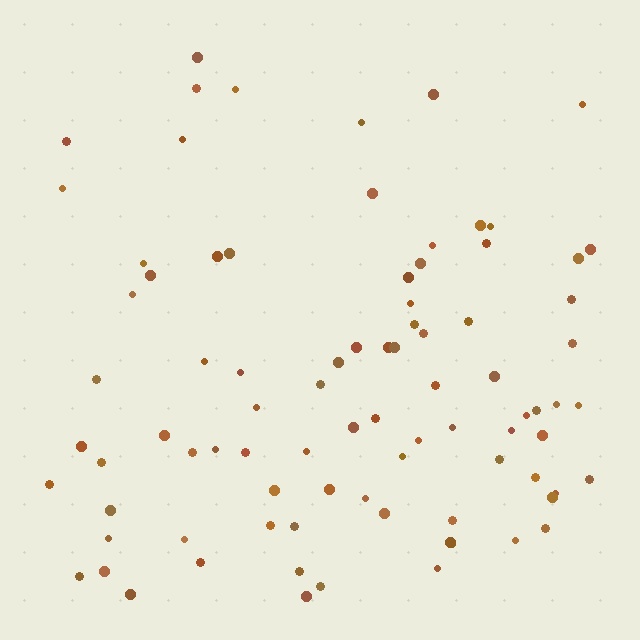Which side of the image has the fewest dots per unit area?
The top.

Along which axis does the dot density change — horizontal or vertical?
Vertical.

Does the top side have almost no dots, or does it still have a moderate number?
Still a moderate number, just noticeably fewer than the bottom.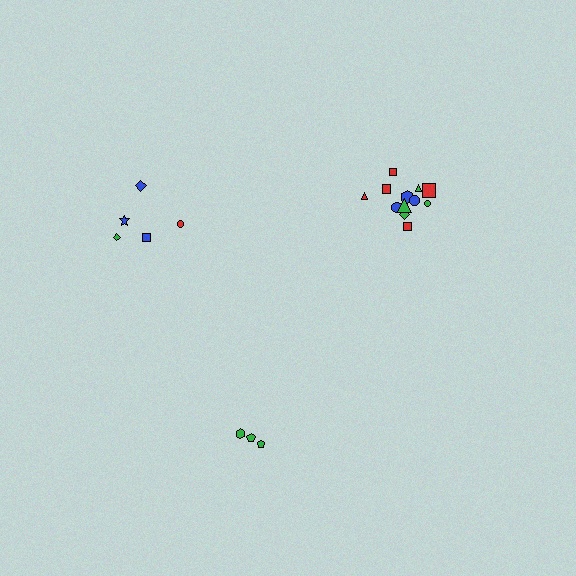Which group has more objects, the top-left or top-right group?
The top-right group.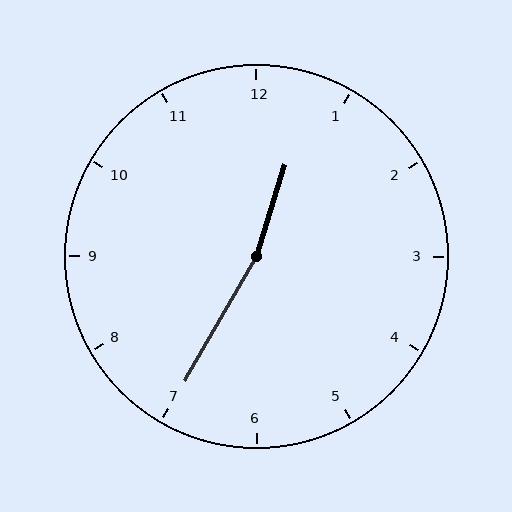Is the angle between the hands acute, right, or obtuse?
It is obtuse.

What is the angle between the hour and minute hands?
Approximately 168 degrees.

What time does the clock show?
12:35.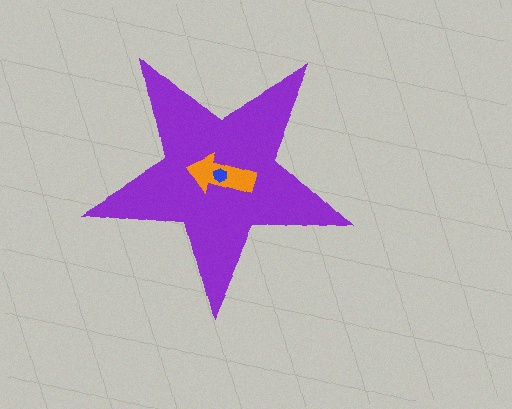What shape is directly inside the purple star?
The orange arrow.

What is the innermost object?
The blue hexagon.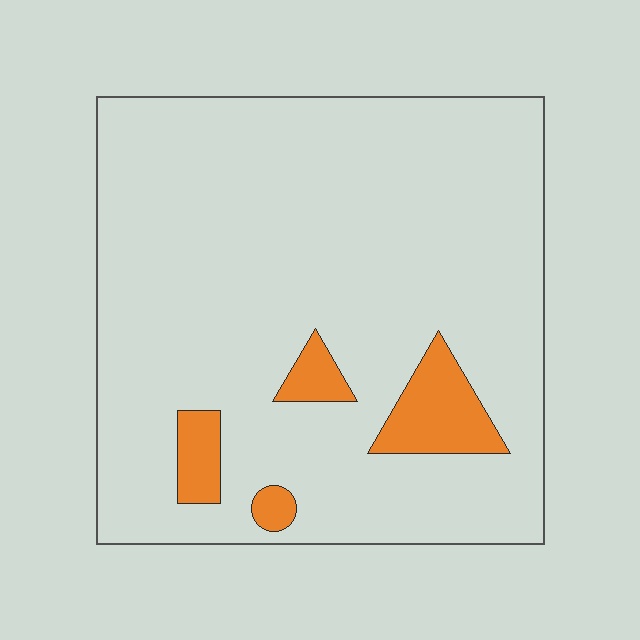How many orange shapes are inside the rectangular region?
4.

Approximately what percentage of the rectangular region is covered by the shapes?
Approximately 10%.